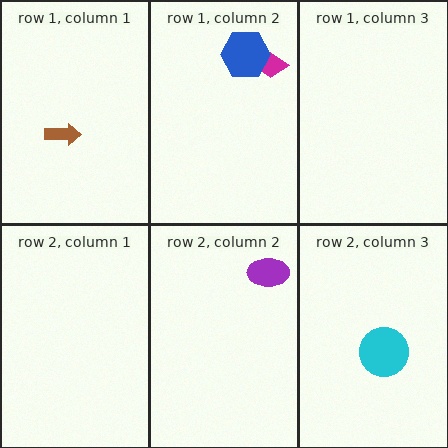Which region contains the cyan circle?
The row 2, column 3 region.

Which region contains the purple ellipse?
The row 2, column 2 region.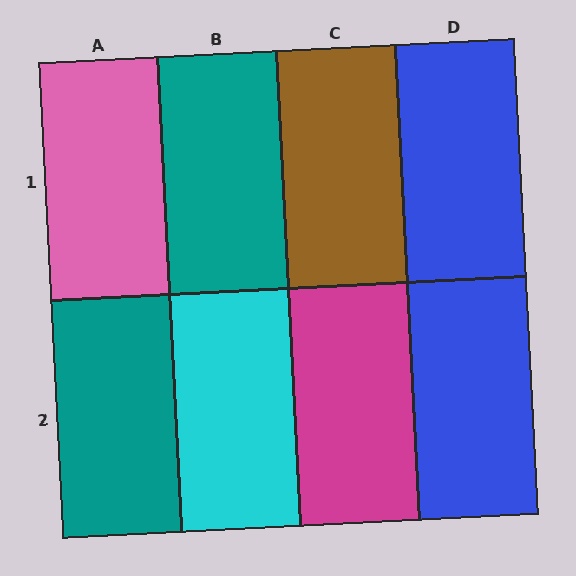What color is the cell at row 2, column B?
Cyan.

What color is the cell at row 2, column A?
Teal.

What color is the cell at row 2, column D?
Blue.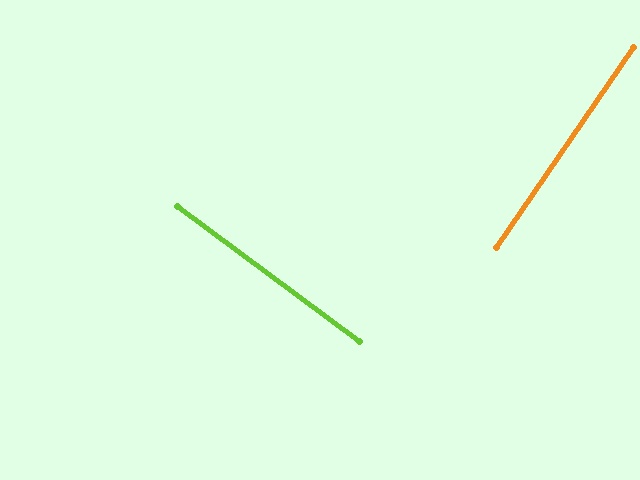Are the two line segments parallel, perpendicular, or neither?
Perpendicular — they meet at approximately 88°.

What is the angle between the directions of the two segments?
Approximately 88 degrees.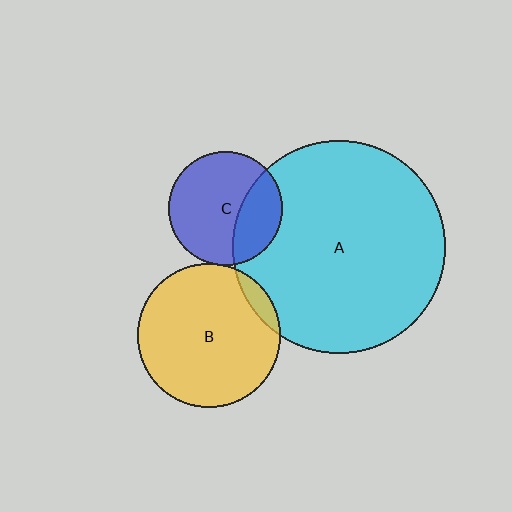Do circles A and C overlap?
Yes.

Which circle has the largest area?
Circle A (cyan).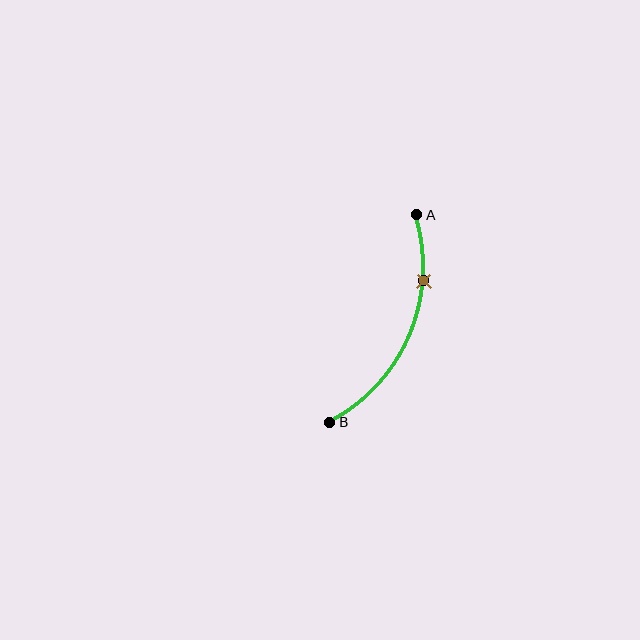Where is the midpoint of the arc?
The arc midpoint is the point on the curve farthest from the straight line joining A and B. It sits to the right of that line.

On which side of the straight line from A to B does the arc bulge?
The arc bulges to the right of the straight line connecting A and B.